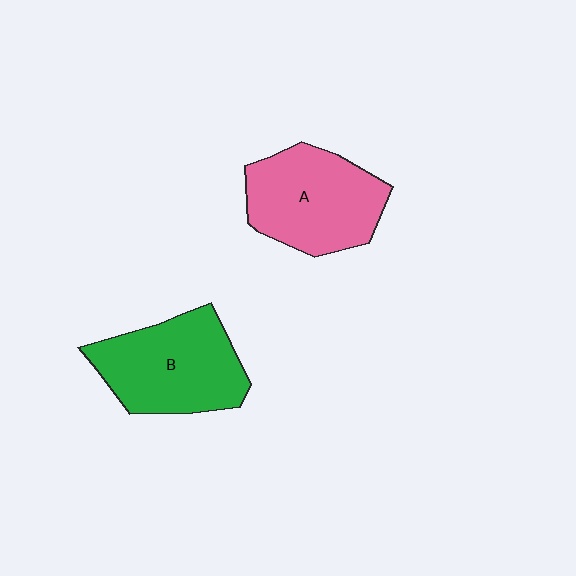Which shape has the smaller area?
Shape A (pink).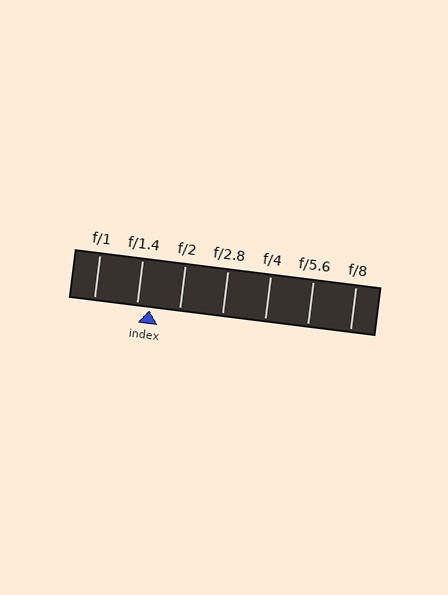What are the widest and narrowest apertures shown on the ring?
The widest aperture shown is f/1 and the narrowest is f/8.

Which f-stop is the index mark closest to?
The index mark is closest to f/1.4.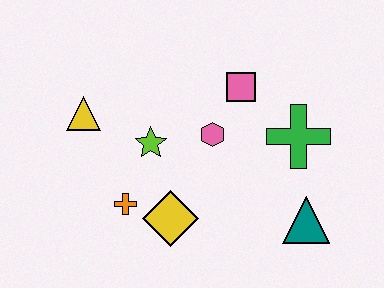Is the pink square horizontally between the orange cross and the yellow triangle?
No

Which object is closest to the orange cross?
The yellow diamond is closest to the orange cross.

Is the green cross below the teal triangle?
No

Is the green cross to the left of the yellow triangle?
No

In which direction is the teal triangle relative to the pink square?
The teal triangle is below the pink square.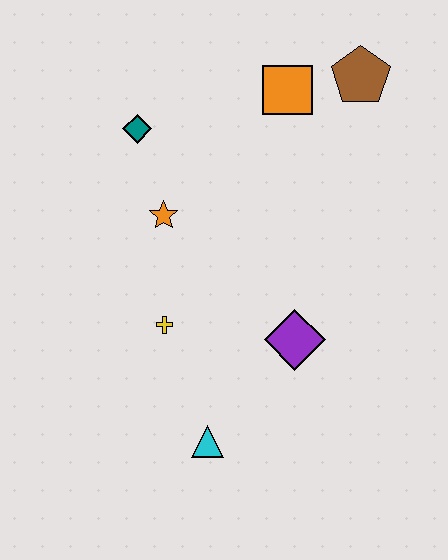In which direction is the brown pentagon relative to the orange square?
The brown pentagon is to the right of the orange square.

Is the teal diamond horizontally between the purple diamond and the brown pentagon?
No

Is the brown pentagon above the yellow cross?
Yes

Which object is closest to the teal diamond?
The orange star is closest to the teal diamond.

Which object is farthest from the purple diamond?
The brown pentagon is farthest from the purple diamond.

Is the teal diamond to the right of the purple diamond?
No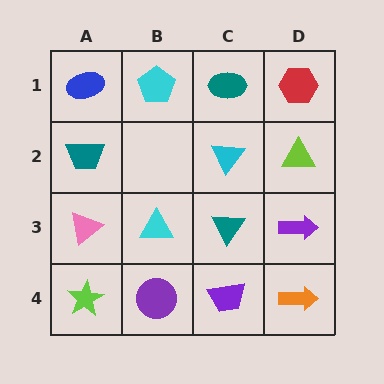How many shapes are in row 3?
4 shapes.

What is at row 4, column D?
An orange arrow.